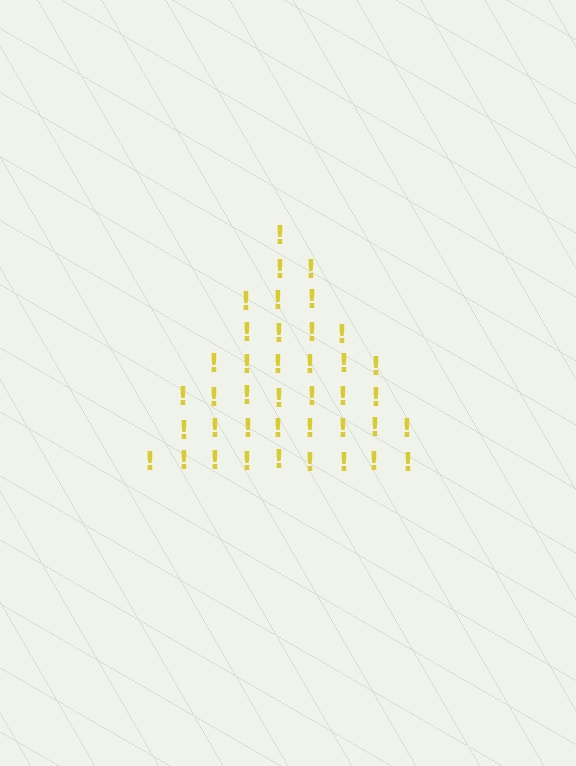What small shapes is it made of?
It is made of small exclamation marks.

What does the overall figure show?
The overall figure shows a triangle.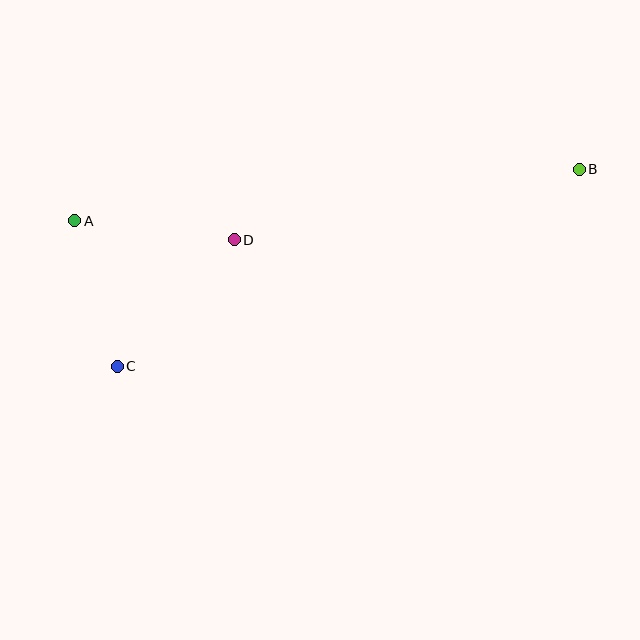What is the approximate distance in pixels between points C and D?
The distance between C and D is approximately 172 pixels.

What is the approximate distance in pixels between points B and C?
The distance between B and C is approximately 502 pixels.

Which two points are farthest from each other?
Points A and B are farthest from each other.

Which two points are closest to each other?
Points A and C are closest to each other.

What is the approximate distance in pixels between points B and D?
The distance between B and D is approximately 352 pixels.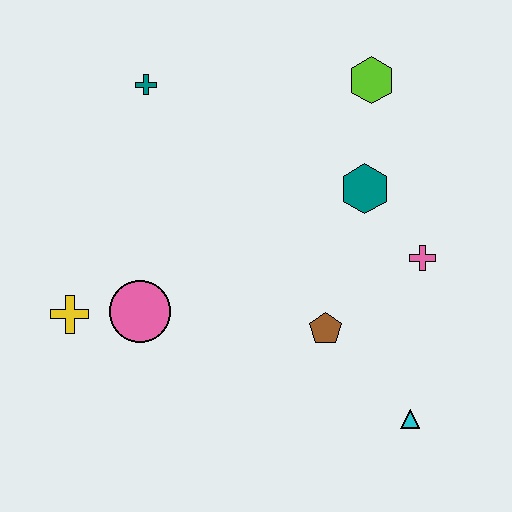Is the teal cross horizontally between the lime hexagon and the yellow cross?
Yes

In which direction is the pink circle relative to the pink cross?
The pink circle is to the left of the pink cross.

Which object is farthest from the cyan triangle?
The teal cross is farthest from the cyan triangle.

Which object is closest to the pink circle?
The yellow cross is closest to the pink circle.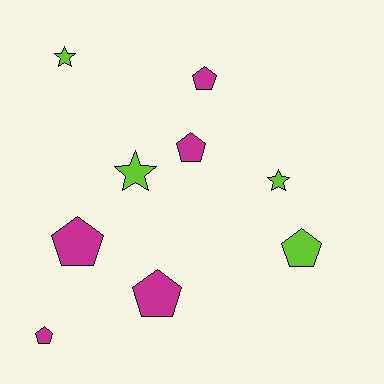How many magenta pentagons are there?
There are 5 magenta pentagons.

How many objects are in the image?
There are 9 objects.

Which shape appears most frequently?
Pentagon, with 6 objects.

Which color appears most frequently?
Magenta, with 5 objects.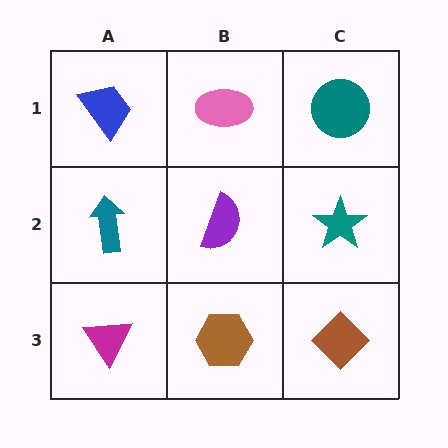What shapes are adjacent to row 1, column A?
A teal arrow (row 2, column A), a pink ellipse (row 1, column B).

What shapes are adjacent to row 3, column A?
A teal arrow (row 2, column A), a brown hexagon (row 3, column B).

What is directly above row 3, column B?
A purple semicircle.